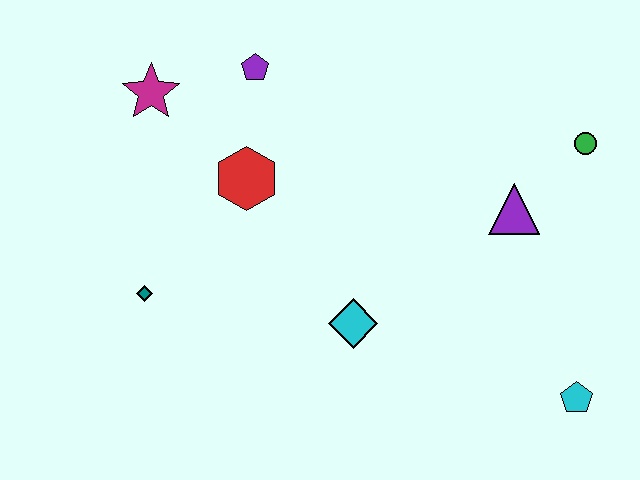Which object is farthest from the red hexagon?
The cyan pentagon is farthest from the red hexagon.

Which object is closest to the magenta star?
The purple pentagon is closest to the magenta star.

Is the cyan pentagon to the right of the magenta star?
Yes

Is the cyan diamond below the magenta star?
Yes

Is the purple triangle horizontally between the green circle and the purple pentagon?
Yes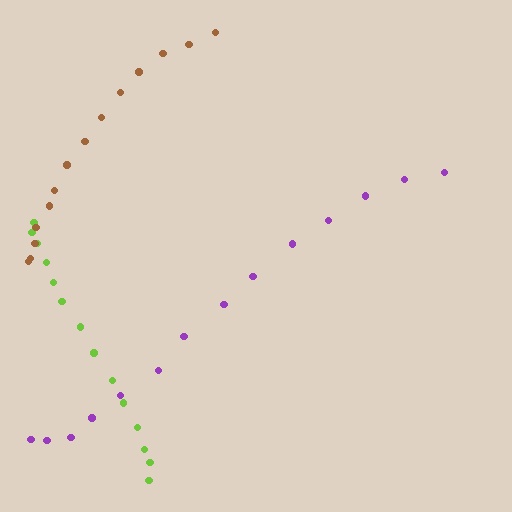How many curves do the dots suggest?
There are 3 distinct paths.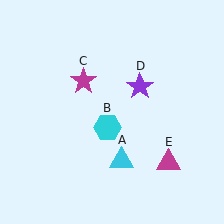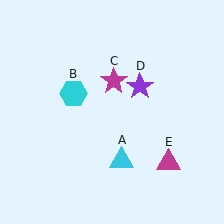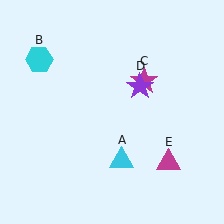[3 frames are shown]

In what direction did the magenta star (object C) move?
The magenta star (object C) moved right.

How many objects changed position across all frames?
2 objects changed position: cyan hexagon (object B), magenta star (object C).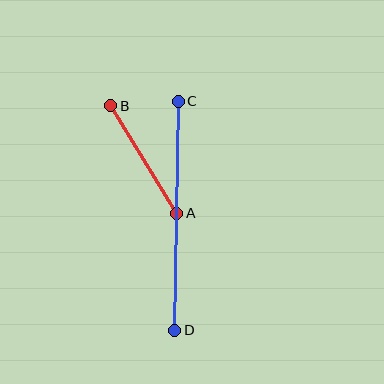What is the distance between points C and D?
The distance is approximately 229 pixels.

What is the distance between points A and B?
The distance is approximately 126 pixels.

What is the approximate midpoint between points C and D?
The midpoint is at approximately (177, 216) pixels.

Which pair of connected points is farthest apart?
Points C and D are farthest apart.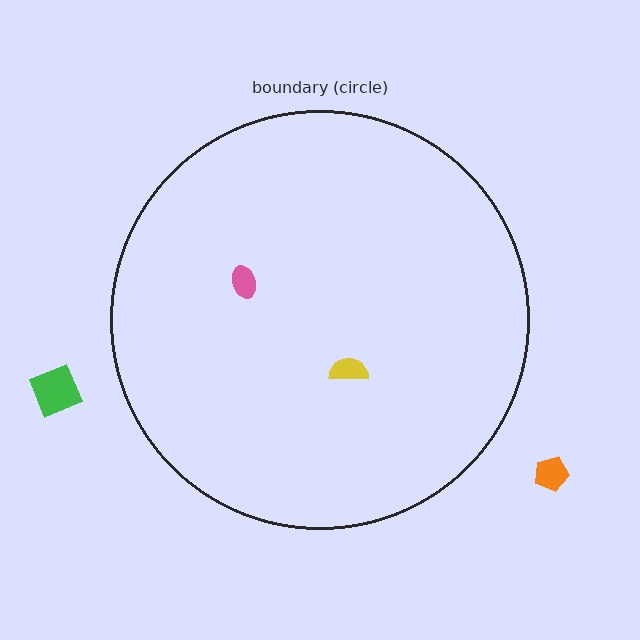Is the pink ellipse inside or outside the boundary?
Inside.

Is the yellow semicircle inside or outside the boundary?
Inside.